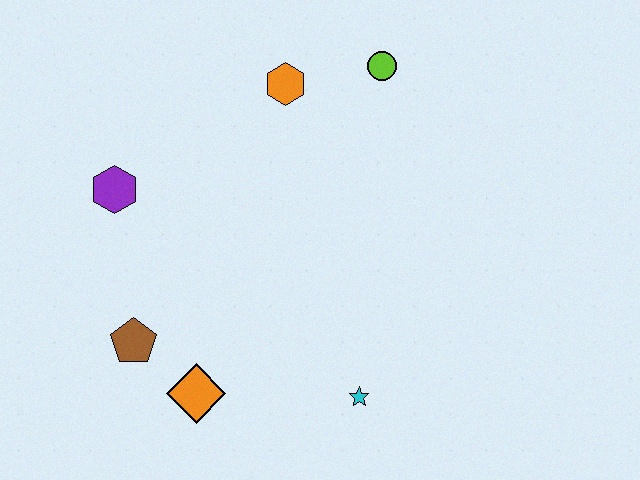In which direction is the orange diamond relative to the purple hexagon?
The orange diamond is below the purple hexagon.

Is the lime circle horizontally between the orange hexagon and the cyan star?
No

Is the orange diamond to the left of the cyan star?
Yes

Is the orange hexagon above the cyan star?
Yes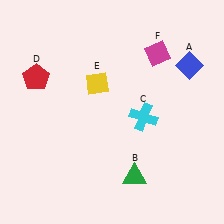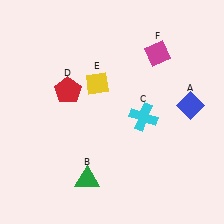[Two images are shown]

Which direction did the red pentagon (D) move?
The red pentagon (D) moved right.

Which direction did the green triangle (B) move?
The green triangle (B) moved left.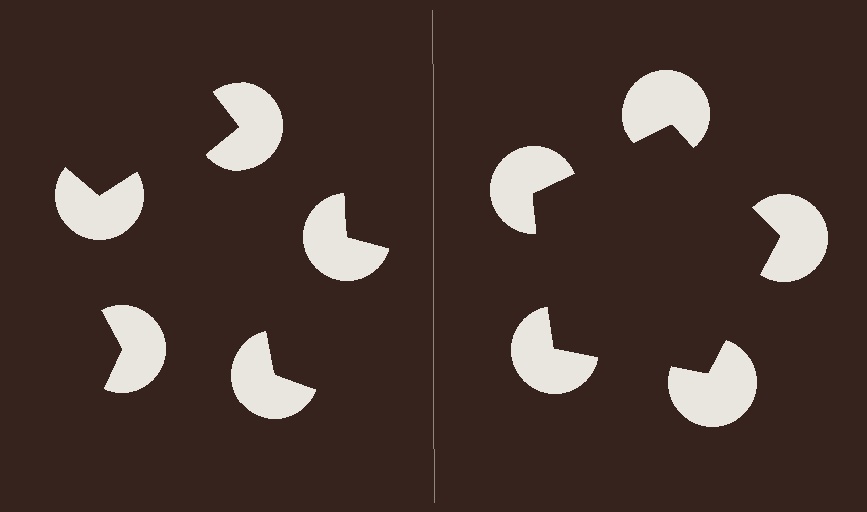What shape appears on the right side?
An illusory pentagon.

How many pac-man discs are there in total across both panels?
10 — 5 on each side.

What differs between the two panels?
The pac-man discs are positioned identically on both sides; only the wedge orientations differ. On the right they align to a pentagon; on the left they are misaligned.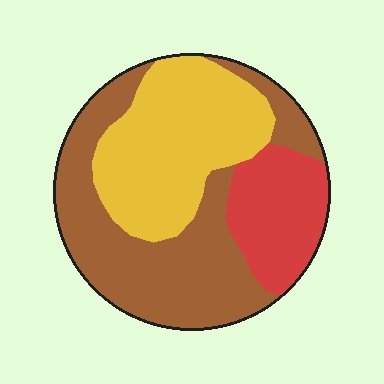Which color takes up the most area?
Brown, at roughly 45%.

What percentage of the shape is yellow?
Yellow takes up about one third (1/3) of the shape.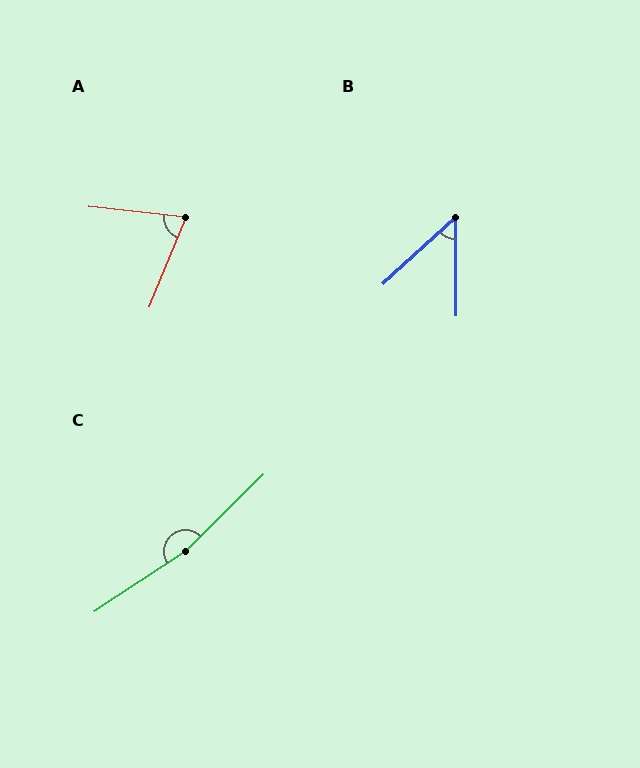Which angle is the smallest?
B, at approximately 48 degrees.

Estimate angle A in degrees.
Approximately 74 degrees.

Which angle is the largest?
C, at approximately 169 degrees.